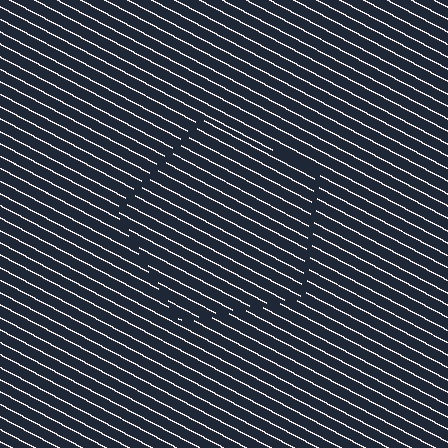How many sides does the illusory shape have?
5 sides — the line-ends trace a pentagon.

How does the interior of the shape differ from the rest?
The interior of the shape contains the same grating, shifted by half a period — the contour is defined by the phase discontinuity where line-ends from the inner and outer gratings abut.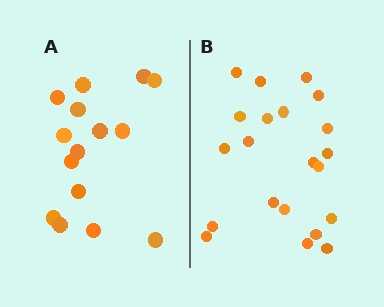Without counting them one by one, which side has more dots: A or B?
Region B (the right region) has more dots.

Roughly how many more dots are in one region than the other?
Region B has about 6 more dots than region A.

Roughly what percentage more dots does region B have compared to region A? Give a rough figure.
About 40% more.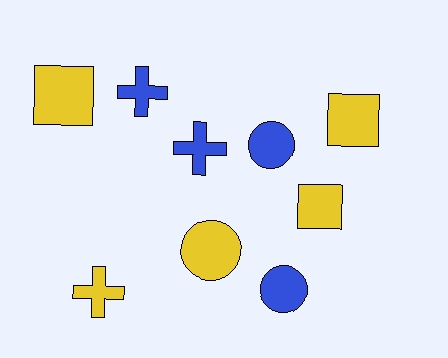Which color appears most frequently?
Yellow, with 5 objects.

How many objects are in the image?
There are 9 objects.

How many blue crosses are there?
There are 2 blue crosses.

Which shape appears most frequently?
Cross, with 3 objects.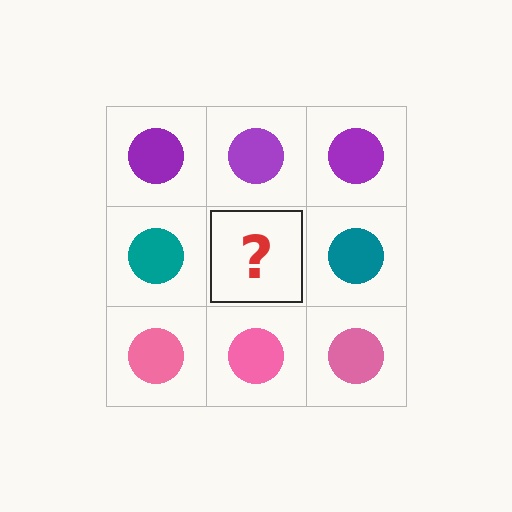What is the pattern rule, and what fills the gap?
The rule is that each row has a consistent color. The gap should be filled with a teal circle.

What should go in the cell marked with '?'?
The missing cell should contain a teal circle.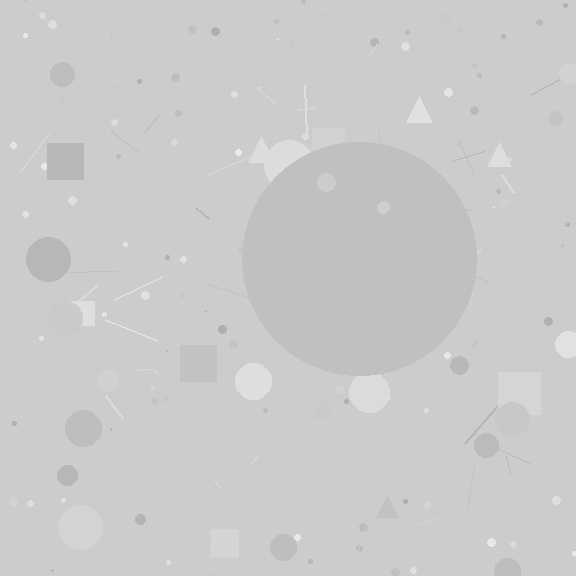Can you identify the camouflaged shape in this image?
The camouflaged shape is a circle.